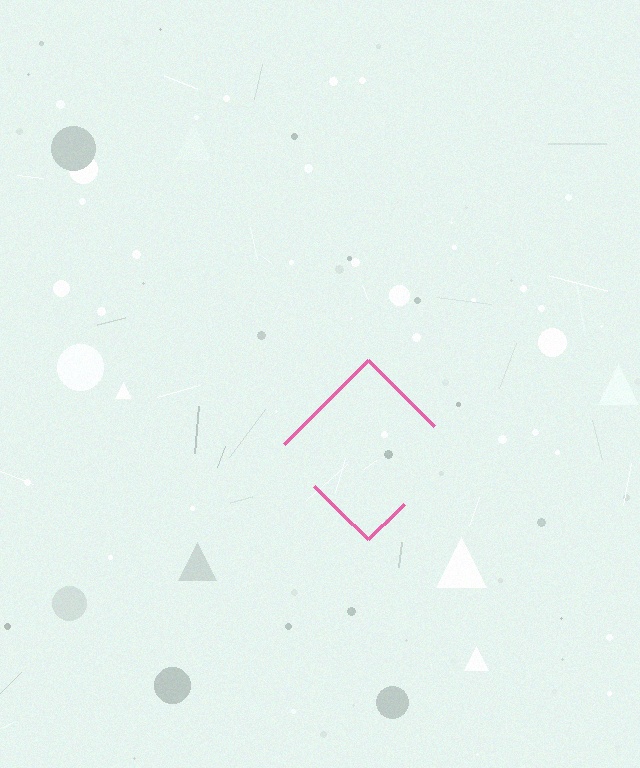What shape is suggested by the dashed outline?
The dashed outline suggests a diamond.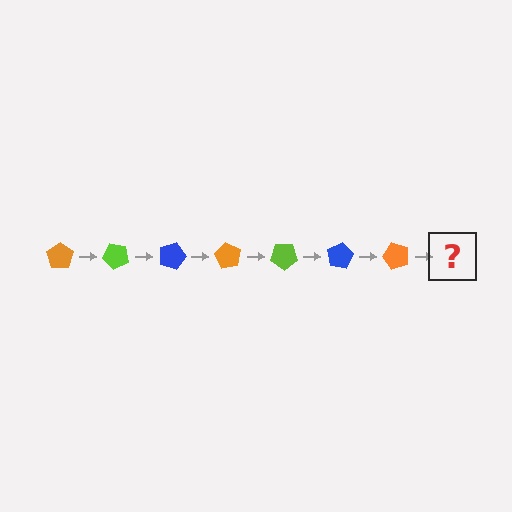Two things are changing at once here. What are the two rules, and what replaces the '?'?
The two rules are that it rotates 45 degrees each step and the color cycles through orange, lime, and blue. The '?' should be a lime pentagon, rotated 315 degrees from the start.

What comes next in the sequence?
The next element should be a lime pentagon, rotated 315 degrees from the start.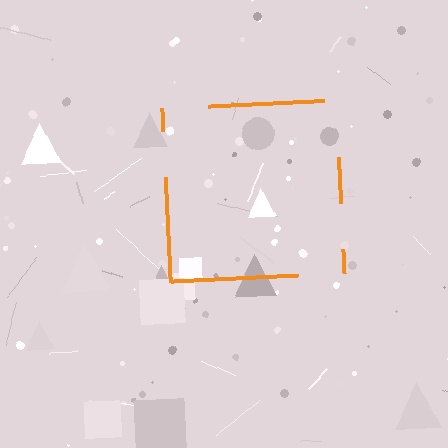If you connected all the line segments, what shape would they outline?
They would outline a square.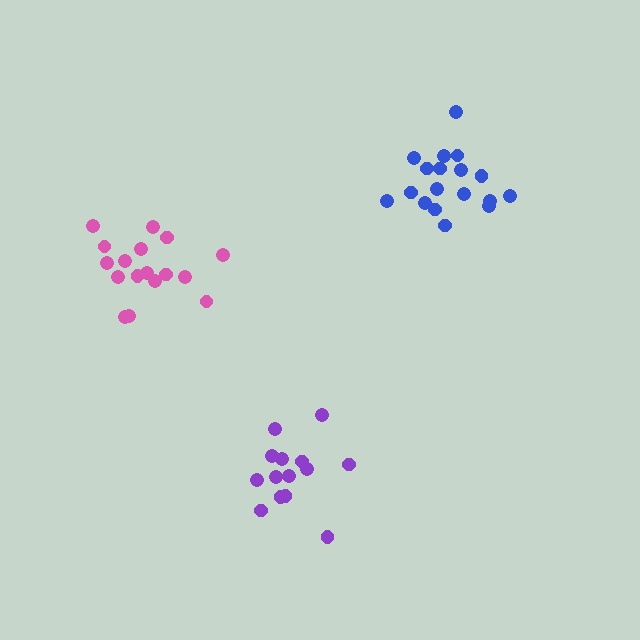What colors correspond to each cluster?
The clusters are colored: pink, blue, purple.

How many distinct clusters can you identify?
There are 3 distinct clusters.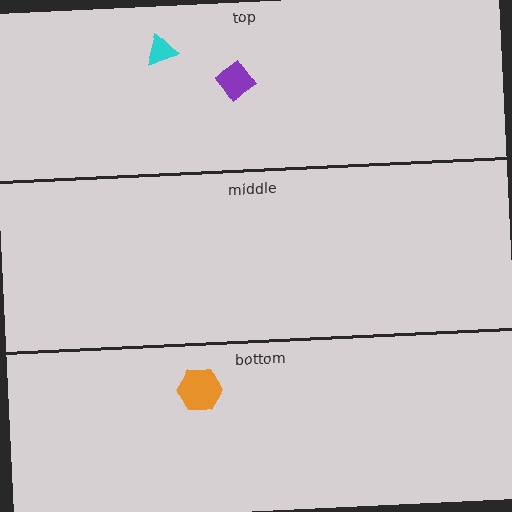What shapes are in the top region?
The cyan triangle, the purple diamond.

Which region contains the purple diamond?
The top region.